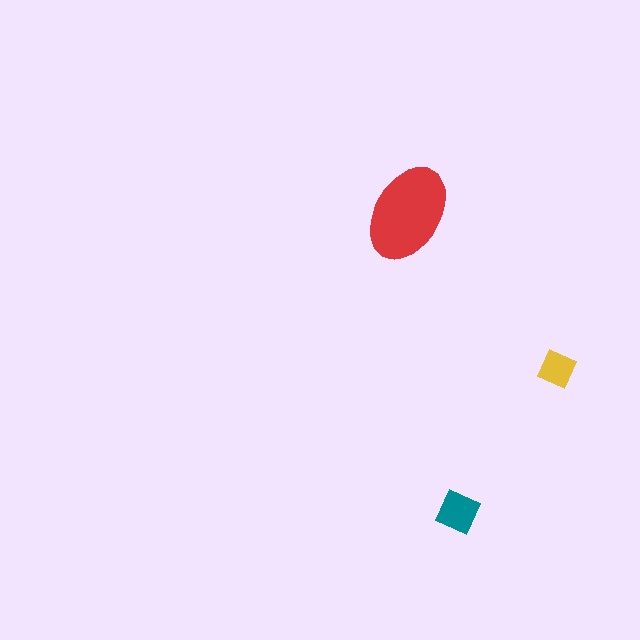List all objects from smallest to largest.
The yellow diamond, the teal square, the red ellipse.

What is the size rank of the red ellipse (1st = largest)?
1st.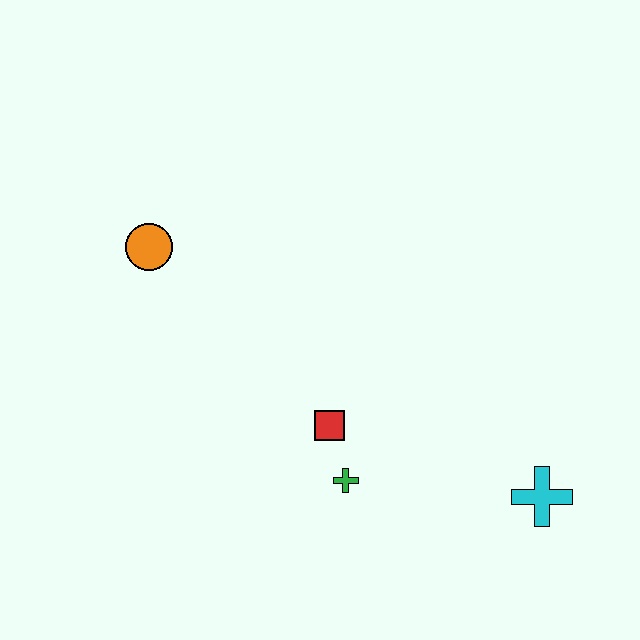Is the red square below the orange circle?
Yes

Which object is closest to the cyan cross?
The green cross is closest to the cyan cross.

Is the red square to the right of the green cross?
No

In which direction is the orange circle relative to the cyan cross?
The orange circle is to the left of the cyan cross.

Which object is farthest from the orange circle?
The cyan cross is farthest from the orange circle.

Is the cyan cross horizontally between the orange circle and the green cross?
No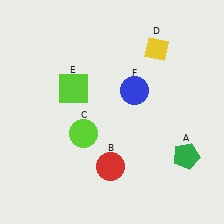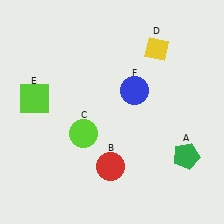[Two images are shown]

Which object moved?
The lime square (E) moved left.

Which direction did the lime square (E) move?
The lime square (E) moved left.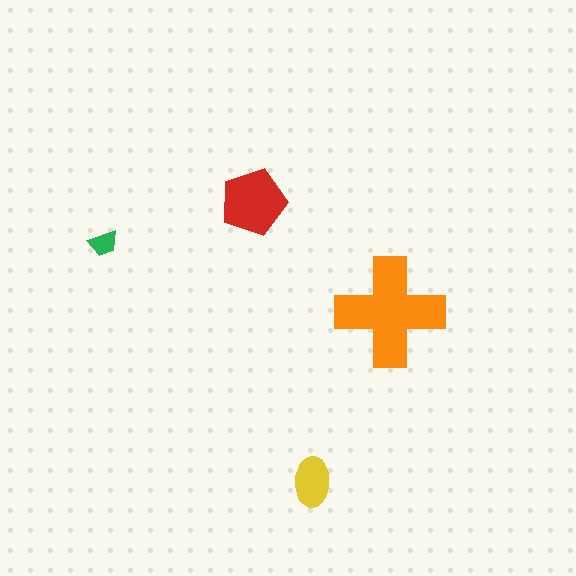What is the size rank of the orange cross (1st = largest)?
1st.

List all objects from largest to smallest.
The orange cross, the red pentagon, the yellow ellipse, the green trapezoid.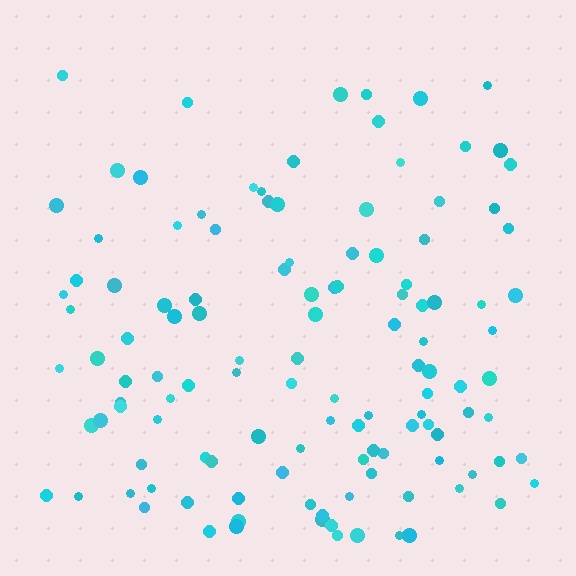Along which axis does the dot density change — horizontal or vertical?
Vertical.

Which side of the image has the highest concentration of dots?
The bottom.